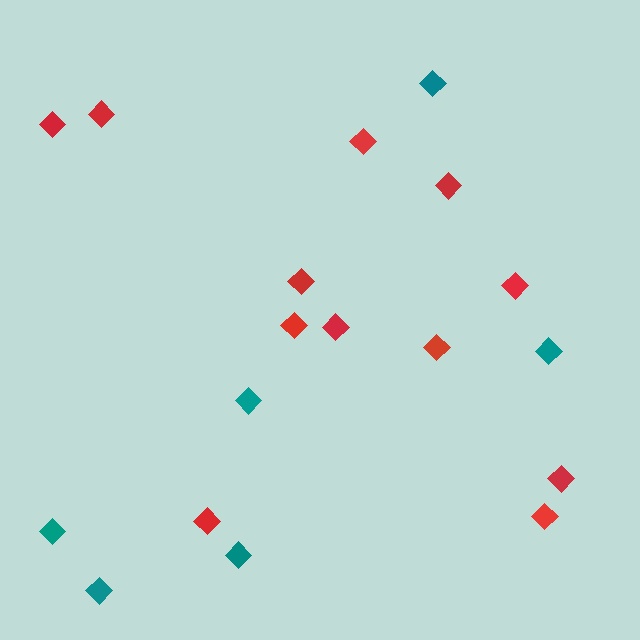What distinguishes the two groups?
There are 2 groups: one group of red diamonds (12) and one group of teal diamonds (6).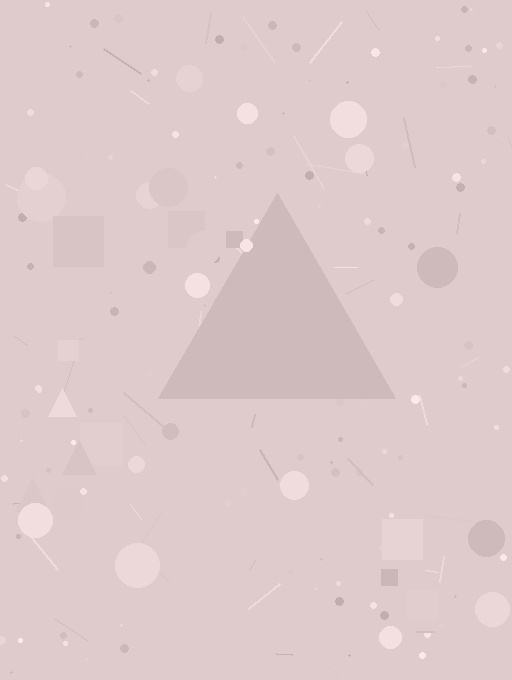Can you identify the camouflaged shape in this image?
The camouflaged shape is a triangle.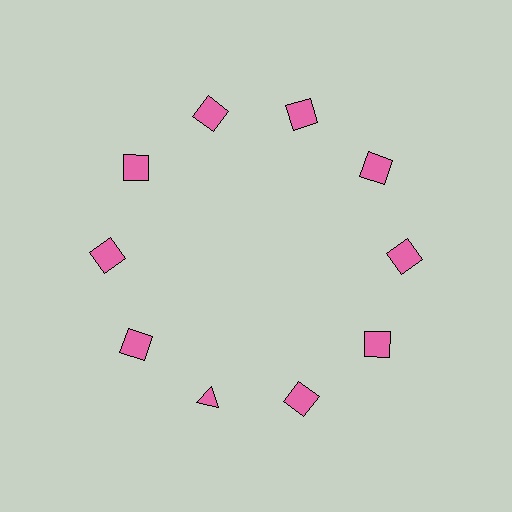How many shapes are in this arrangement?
There are 10 shapes arranged in a ring pattern.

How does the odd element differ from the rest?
It has a different shape: triangle instead of square.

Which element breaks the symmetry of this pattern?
The pink triangle at roughly the 7 o'clock position breaks the symmetry. All other shapes are pink squares.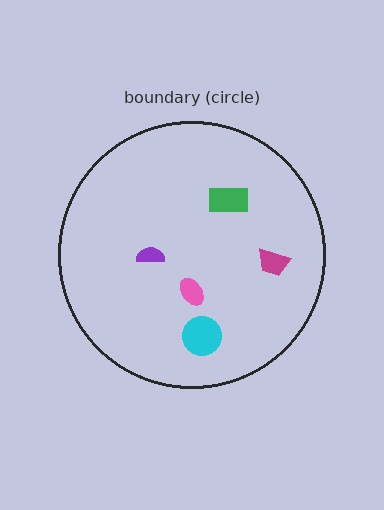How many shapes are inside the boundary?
5 inside, 0 outside.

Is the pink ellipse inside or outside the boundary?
Inside.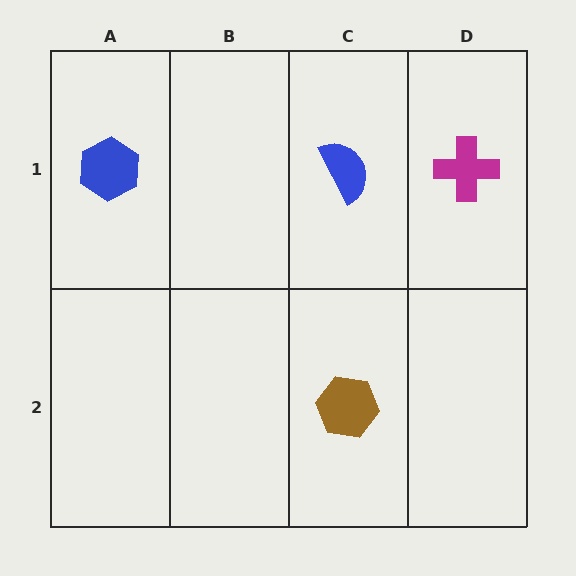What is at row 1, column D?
A magenta cross.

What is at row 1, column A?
A blue hexagon.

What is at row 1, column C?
A blue semicircle.